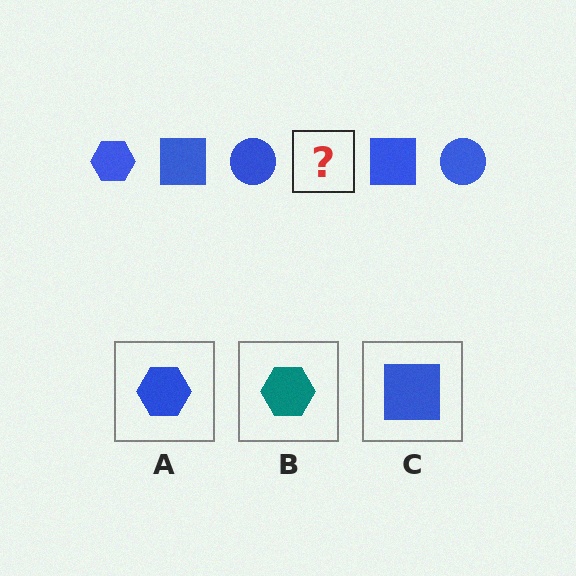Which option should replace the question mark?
Option A.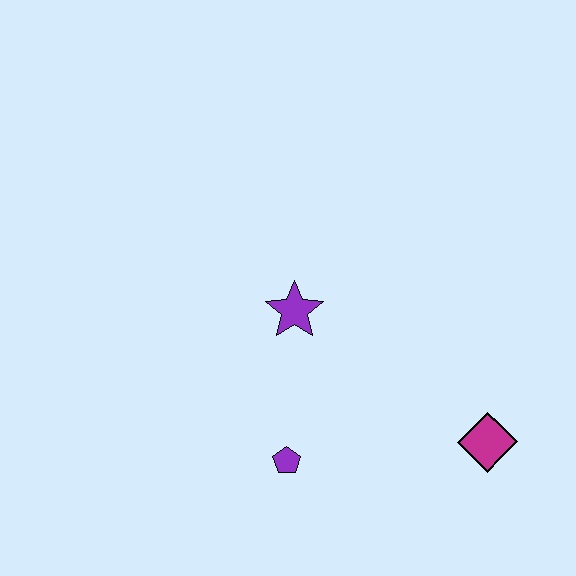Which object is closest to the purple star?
The purple pentagon is closest to the purple star.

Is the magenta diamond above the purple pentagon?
Yes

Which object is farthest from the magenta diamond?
The purple star is farthest from the magenta diamond.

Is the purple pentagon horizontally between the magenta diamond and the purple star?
No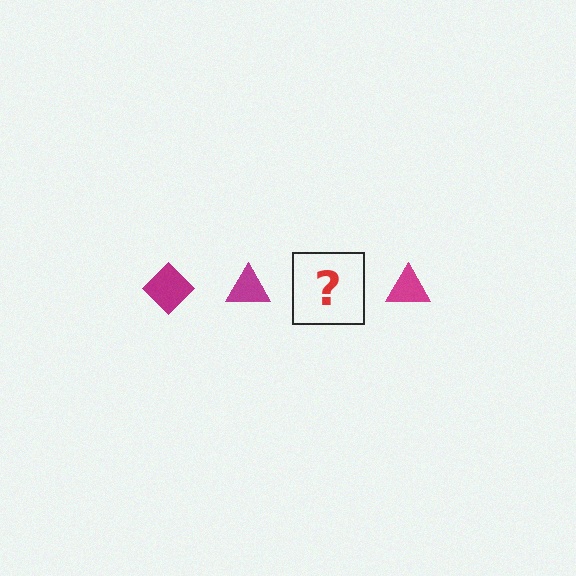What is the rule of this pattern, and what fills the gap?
The rule is that the pattern cycles through diamond, triangle shapes in magenta. The gap should be filled with a magenta diamond.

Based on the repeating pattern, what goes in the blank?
The blank should be a magenta diamond.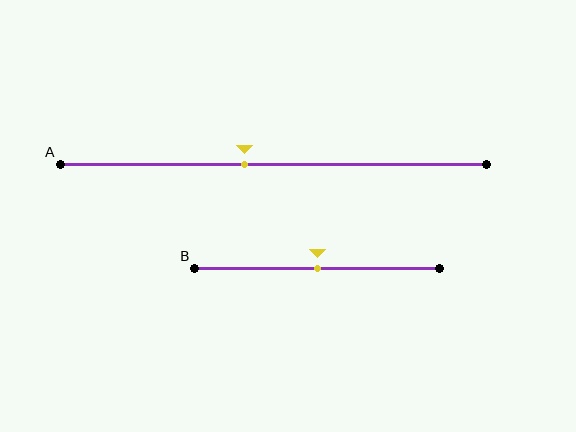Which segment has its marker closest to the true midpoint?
Segment B has its marker closest to the true midpoint.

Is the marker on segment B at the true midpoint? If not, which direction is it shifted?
Yes, the marker on segment B is at the true midpoint.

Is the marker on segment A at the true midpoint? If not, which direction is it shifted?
No, the marker on segment A is shifted to the left by about 7% of the segment length.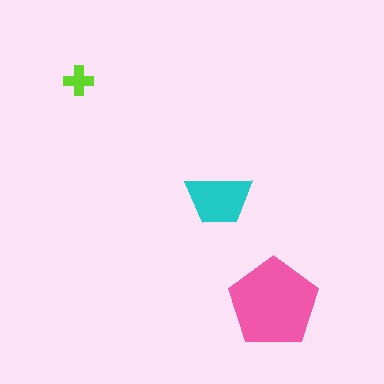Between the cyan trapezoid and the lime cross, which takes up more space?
The cyan trapezoid.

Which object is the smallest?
The lime cross.